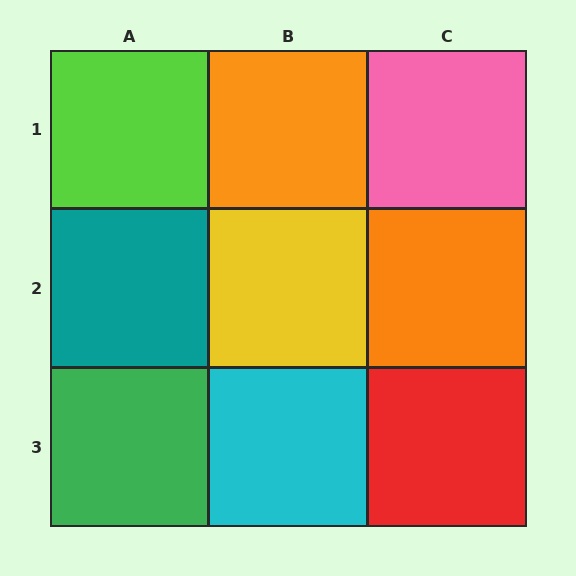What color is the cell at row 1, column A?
Lime.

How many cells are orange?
2 cells are orange.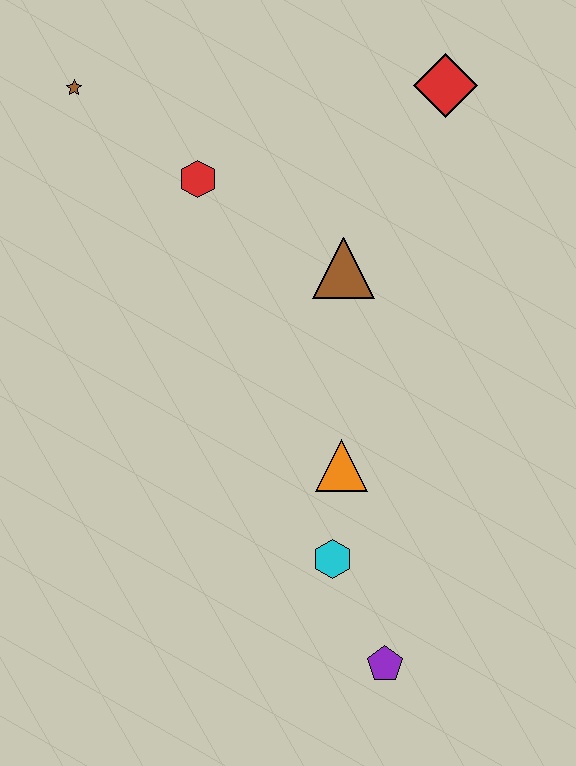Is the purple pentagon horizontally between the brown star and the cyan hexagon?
No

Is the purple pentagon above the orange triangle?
No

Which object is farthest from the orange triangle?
The brown star is farthest from the orange triangle.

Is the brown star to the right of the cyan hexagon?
No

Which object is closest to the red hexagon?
The brown star is closest to the red hexagon.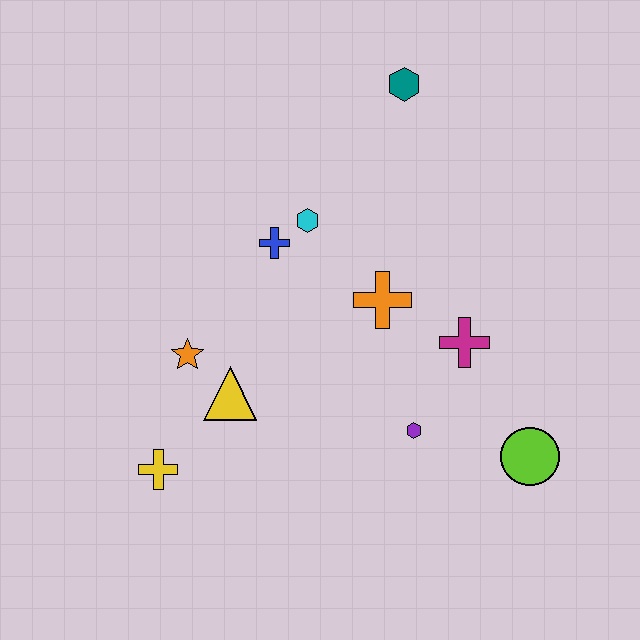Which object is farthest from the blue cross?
The lime circle is farthest from the blue cross.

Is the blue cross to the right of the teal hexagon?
No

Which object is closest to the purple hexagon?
The magenta cross is closest to the purple hexagon.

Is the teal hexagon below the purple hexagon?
No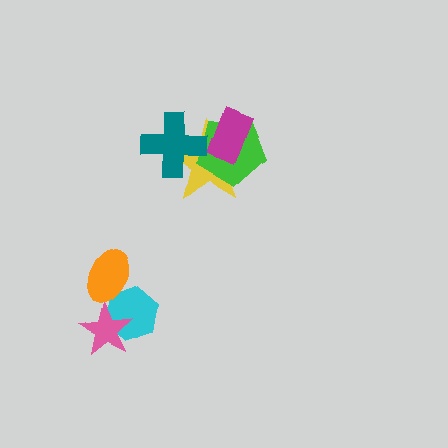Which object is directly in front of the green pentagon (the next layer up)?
The magenta rectangle is directly in front of the green pentagon.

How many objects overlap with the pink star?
1 object overlaps with the pink star.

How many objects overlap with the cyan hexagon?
2 objects overlap with the cyan hexagon.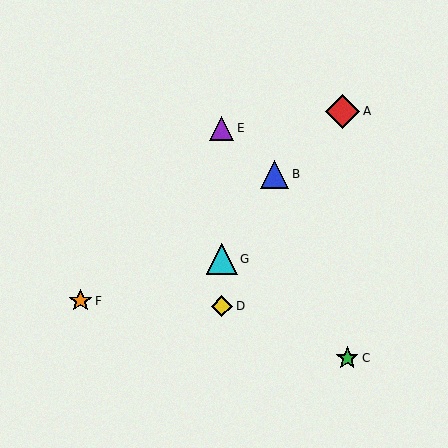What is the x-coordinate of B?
Object B is at x≈275.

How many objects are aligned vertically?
3 objects (D, E, G) are aligned vertically.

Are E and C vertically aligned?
No, E is at x≈222 and C is at x≈347.